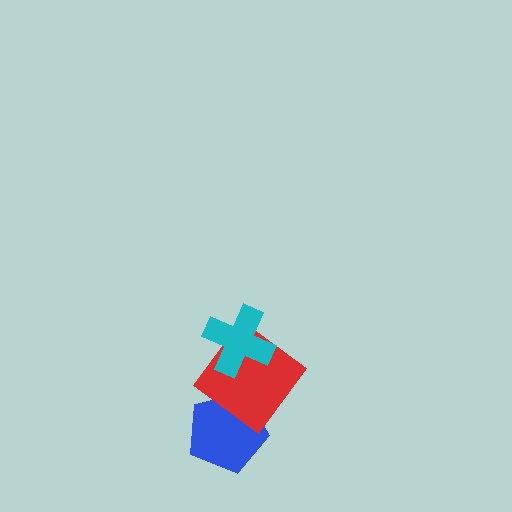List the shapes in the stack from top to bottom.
From top to bottom: the cyan cross, the red diamond, the blue pentagon.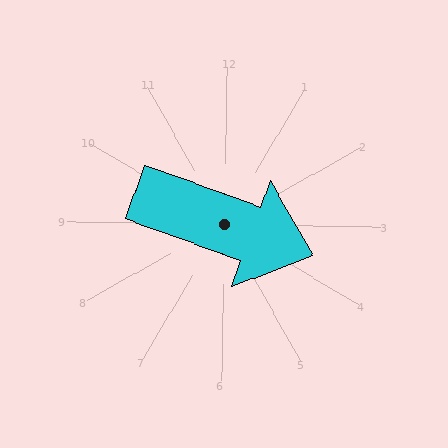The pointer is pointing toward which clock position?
Roughly 4 o'clock.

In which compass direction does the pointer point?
East.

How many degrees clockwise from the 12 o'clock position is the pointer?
Approximately 109 degrees.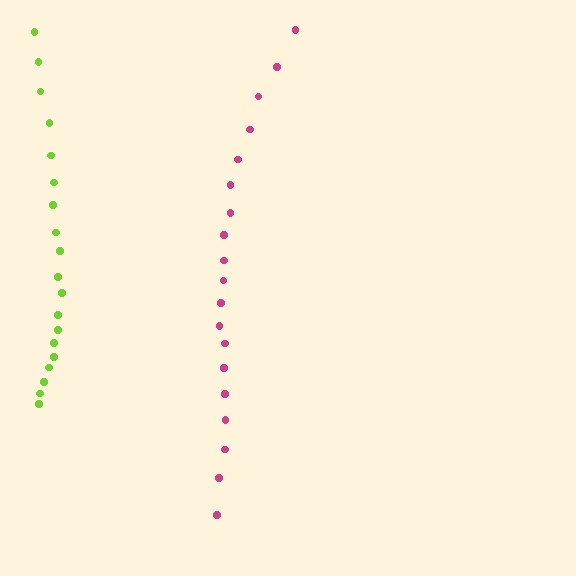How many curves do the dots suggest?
There are 2 distinct paths.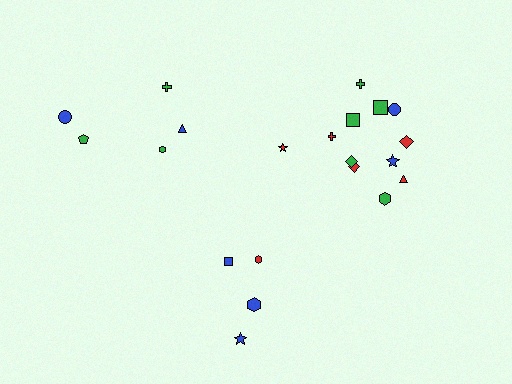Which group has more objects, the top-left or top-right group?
The top-right group.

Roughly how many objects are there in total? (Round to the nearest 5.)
Roughly 20 objects in total.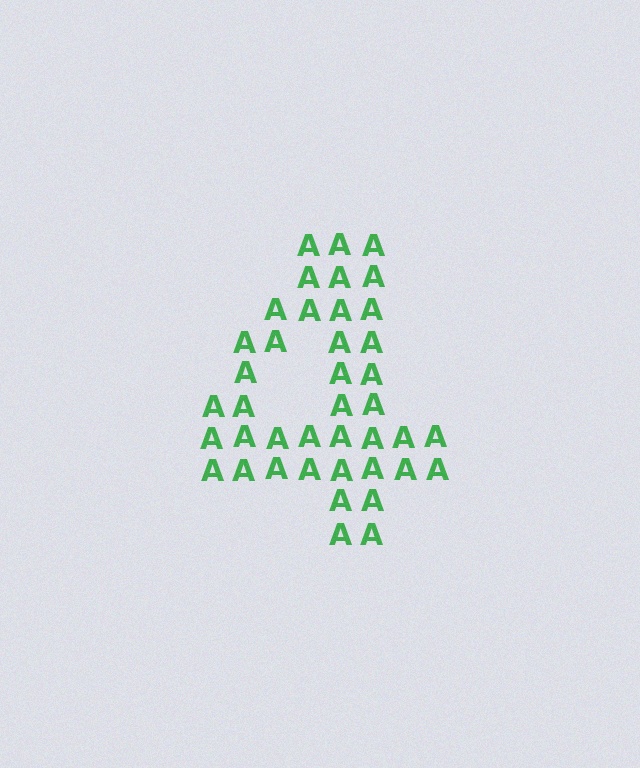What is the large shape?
The large shape is the digit 4.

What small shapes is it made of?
It is made of small letter A's.